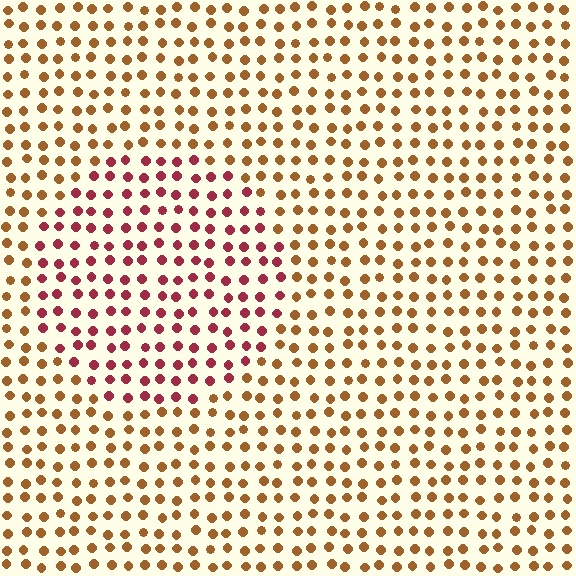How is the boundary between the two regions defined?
The boundary is defined purely by a slight shift in hue (about 43 degrees). Spacing, size, and orientation are identical on both sides.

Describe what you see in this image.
The image is filled with small brown elements in a uniform arrangement. A circle-shaped region is visible where the elements are tinted to a slightly different hue, forming a subtle color boundary.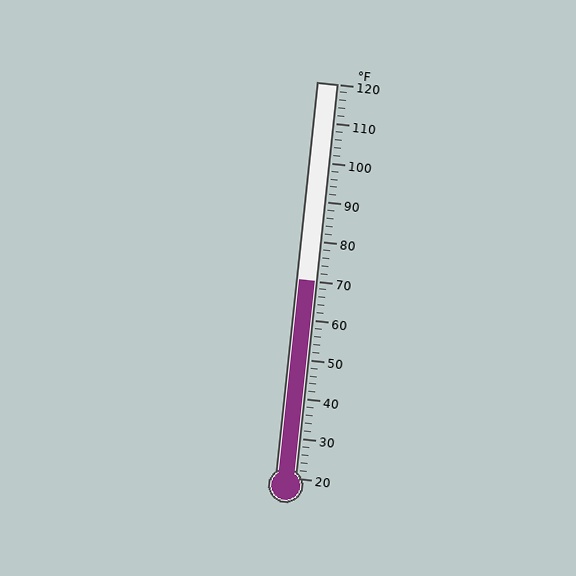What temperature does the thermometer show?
The thermometer shows approximately 70°F.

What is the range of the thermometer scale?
The thermometer scale ranges from 20°F to 120°F.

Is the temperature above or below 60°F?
The temperature is above 60°F.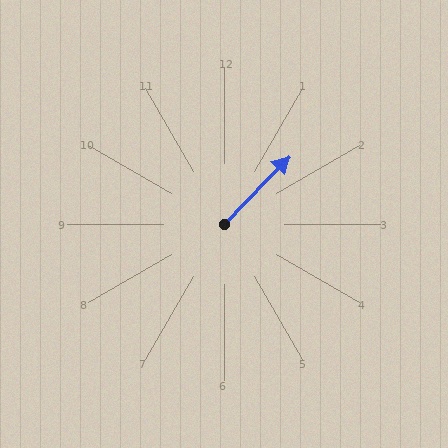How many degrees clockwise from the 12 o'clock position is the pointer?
Approximately 44 degrees.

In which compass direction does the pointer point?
Northeast.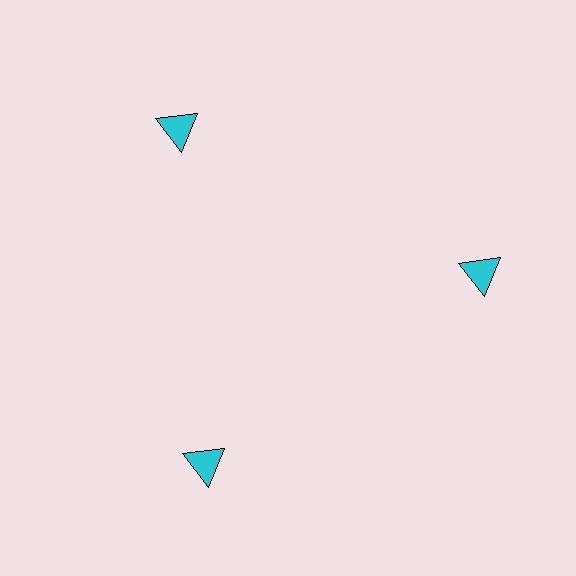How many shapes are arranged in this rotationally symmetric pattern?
There are 3 shapes, arranged in 3 groups of 1.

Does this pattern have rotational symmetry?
Yes, this pattern has 3-fold rotational symmetry. It looks the same after rotating 120 degrees around the center.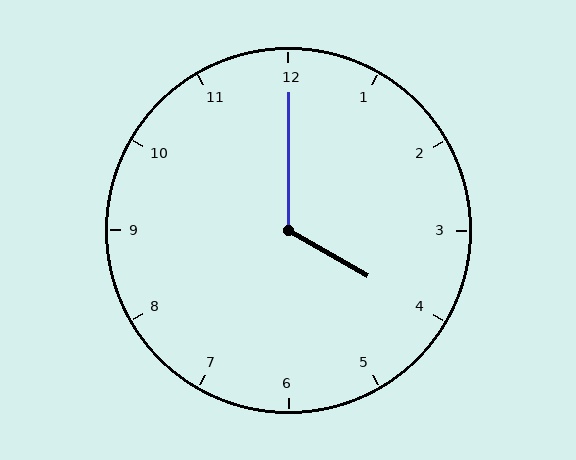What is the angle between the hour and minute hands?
Approximately 120 degrees.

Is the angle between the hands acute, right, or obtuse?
It is obtuse.